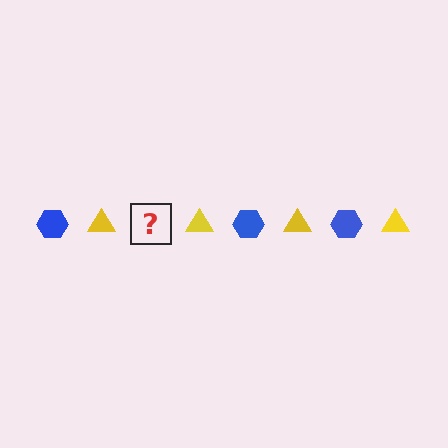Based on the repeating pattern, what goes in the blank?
The blank should be a blue hexagon.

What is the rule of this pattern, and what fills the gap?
The rule is that the pattern alternates between blue hexagon and yellow triangle. The gap should be filled with a blue hexagon.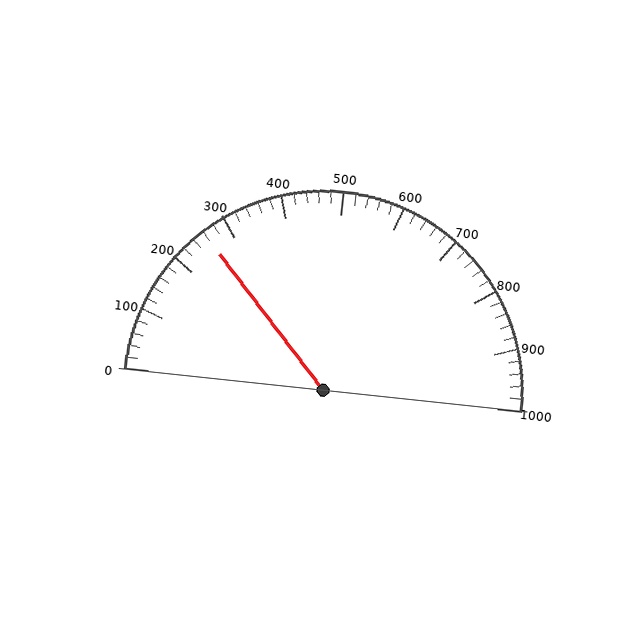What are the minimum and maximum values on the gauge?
The gauge ranges from 0 to 1000.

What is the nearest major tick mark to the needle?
The nearest major tick mark is 300.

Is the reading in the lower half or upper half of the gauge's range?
The reading is in the lower half of the range (0 to 1000).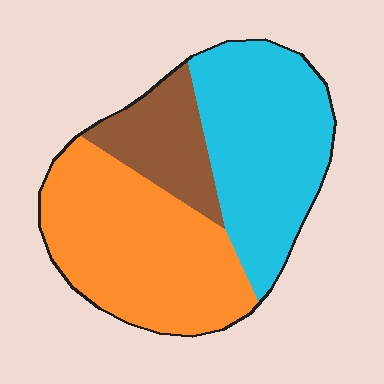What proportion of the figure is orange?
Orange takes up about two fifths (2/5) of the figure.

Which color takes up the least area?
Brown, at roughly 15%.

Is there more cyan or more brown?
Cyan.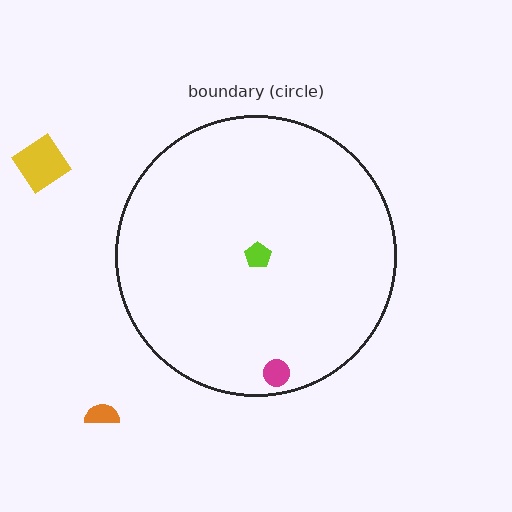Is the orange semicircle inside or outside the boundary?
Outside.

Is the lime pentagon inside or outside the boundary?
Inside.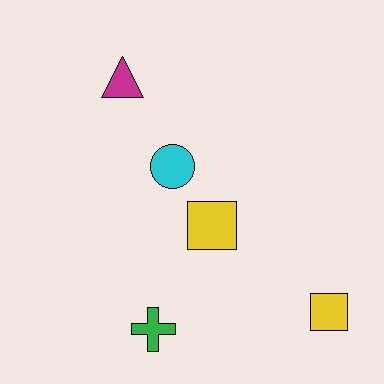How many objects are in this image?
There are 5 objects.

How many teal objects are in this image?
There are no teal objects.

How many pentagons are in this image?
There are no pentagons.